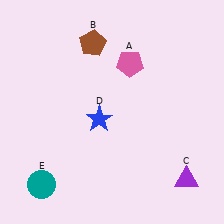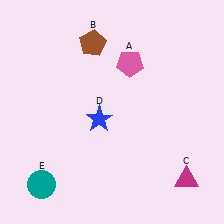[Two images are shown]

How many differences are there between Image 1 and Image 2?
There is 1 difference between the two images.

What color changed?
The triangle (C) changed from purple in Image 1 to magenta in Image 2.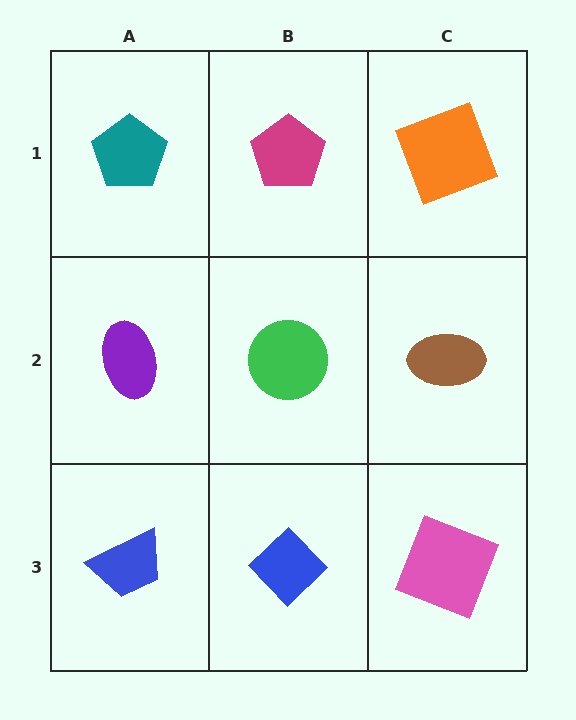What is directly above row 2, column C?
An orange square.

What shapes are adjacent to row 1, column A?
A purple ellipse (row 2, column A), a magenta pentagon (row 1, column B).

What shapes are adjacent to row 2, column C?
An orange square (row 1, column C), a pink square (row 3, column C), a green circle (row 2, column B).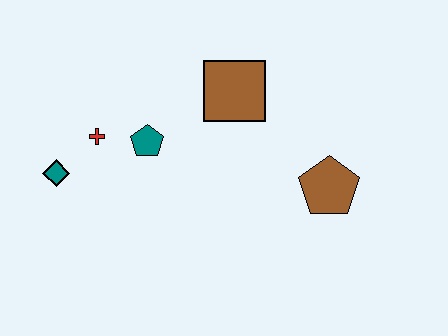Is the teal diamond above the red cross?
No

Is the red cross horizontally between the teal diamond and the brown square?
Yes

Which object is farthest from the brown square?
The teal diamond is farthest from the brown square.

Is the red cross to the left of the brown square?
Yes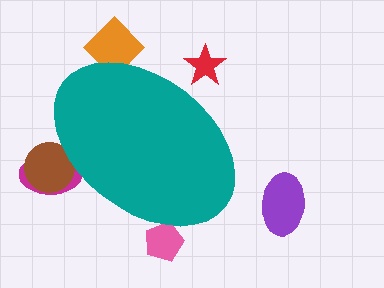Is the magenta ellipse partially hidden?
Yes, the magenta ellipse is partially hidden behind the teal ellipse.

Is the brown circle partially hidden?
Yes, the brown circle is partially hidden behind the teal ellipse.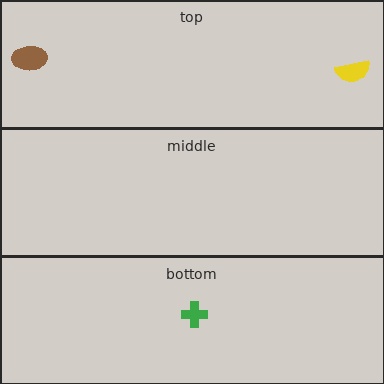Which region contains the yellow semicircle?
The top region.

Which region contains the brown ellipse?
The top region.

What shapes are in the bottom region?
The green cross.